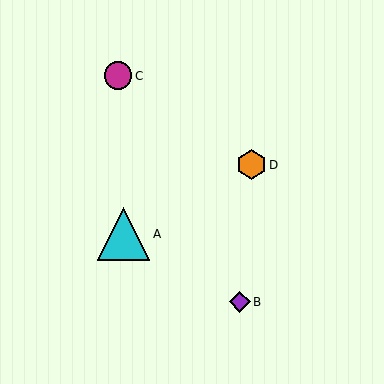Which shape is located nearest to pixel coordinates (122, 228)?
The cyan triangle (labeled A) at (123, 234) is nearest to that location.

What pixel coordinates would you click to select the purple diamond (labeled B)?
Click at (240, 302) to select the purple diamond B.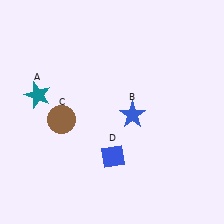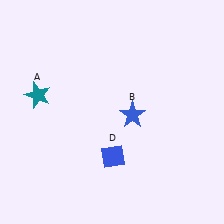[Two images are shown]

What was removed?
The brown circle (C) was removed in Image 2.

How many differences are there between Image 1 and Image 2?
There is 1 difference between the two images.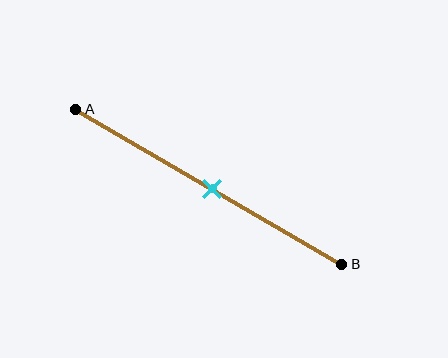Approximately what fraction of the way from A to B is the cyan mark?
The cyan mark is approximately 50% of the way from A to B.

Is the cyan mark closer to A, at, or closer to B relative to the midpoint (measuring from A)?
The cyan mark is approximately at the midpoint of segment AB.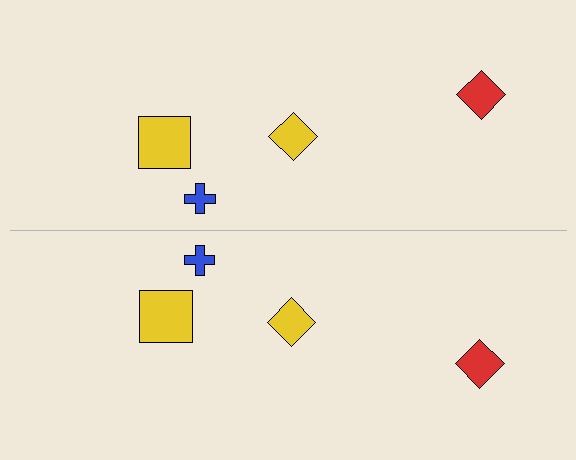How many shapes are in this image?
There are 8 shapes in this image.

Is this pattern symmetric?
Yes, this pattern has bilateral (reflection) symmetry.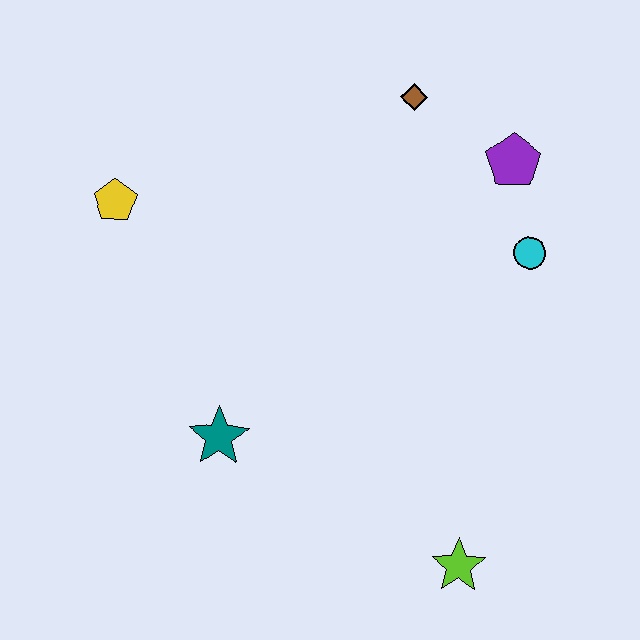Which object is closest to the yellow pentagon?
The teal star is closest to the yellow pentagon.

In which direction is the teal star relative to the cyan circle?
The teal star is to the left of the cyan circle.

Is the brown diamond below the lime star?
No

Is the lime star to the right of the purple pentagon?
No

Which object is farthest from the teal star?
The purple pentagon is farthest from the teal star.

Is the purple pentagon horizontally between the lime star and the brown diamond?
No